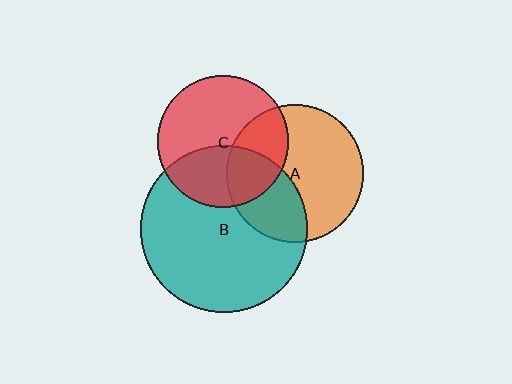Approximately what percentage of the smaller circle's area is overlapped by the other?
Approximately 40%.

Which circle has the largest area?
Circle B (teal).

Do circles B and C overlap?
Yes.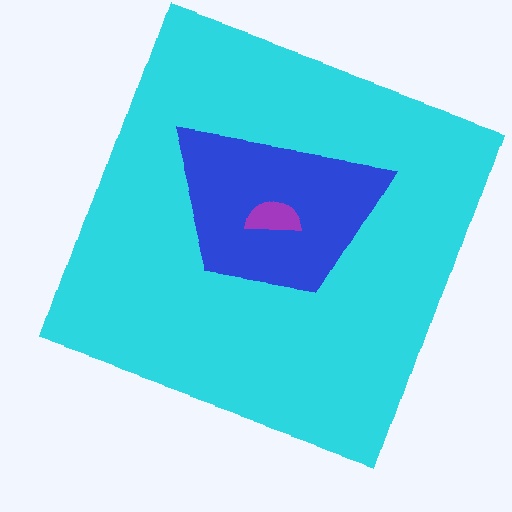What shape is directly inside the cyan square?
The blue trapezoid.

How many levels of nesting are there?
3.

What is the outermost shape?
The cyan square.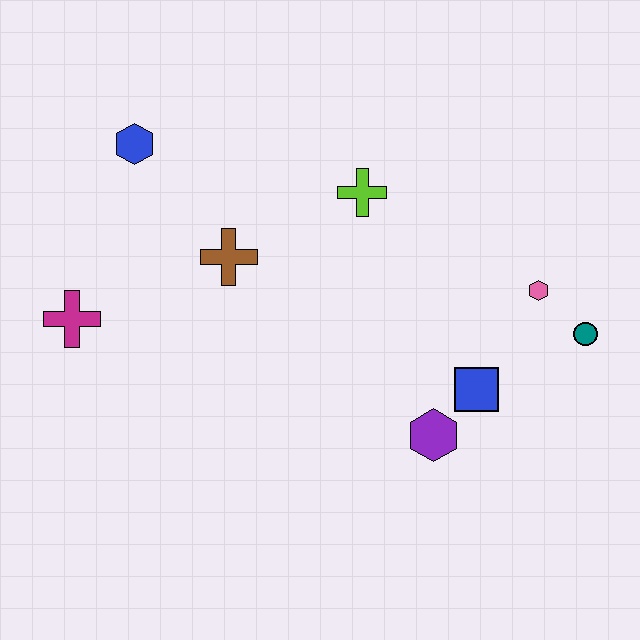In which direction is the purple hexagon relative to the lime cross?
The purple hexagon is below the lime cross.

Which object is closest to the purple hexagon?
The blue square is closest to the purple hexagon.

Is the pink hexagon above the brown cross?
No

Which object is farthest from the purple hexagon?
The blue hexagon is farthest from the purple hexagon.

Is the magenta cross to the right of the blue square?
No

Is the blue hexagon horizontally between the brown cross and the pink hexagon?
No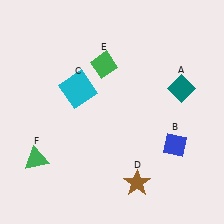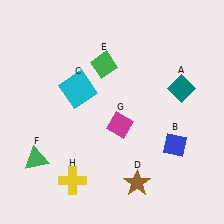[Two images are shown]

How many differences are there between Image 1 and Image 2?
There are 2 differences between the two images.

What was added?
A magenta diamond (G), a yellow cross (H) were added in Image 2.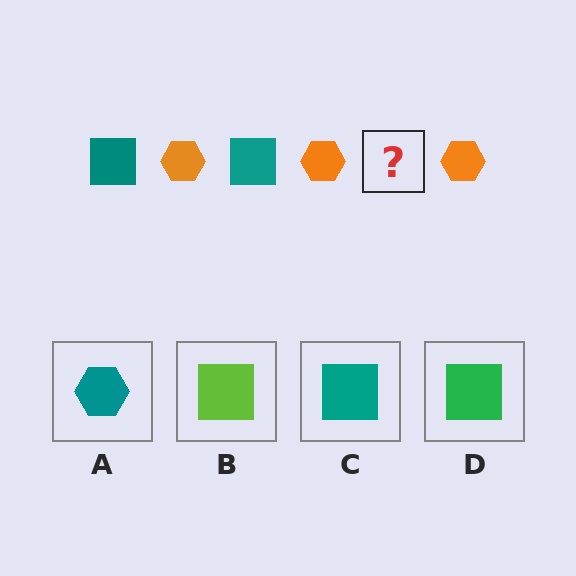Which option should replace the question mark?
Option C.